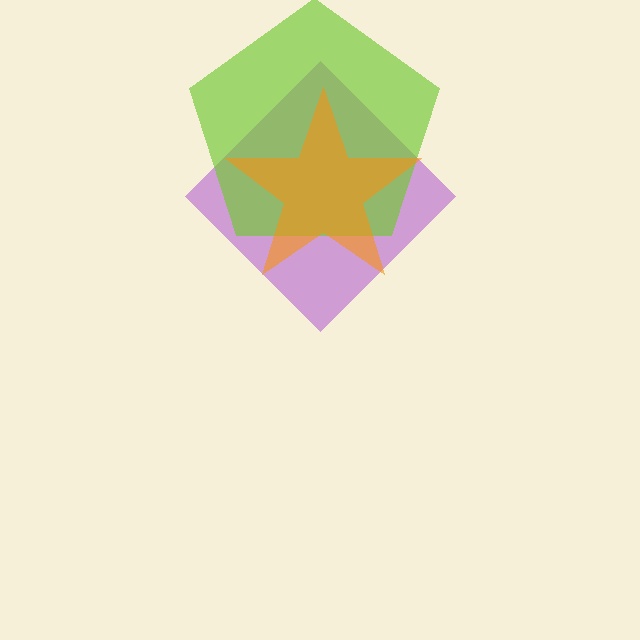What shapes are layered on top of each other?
The layered shapes are: a purple diamond, a lime pentagon, an orange star.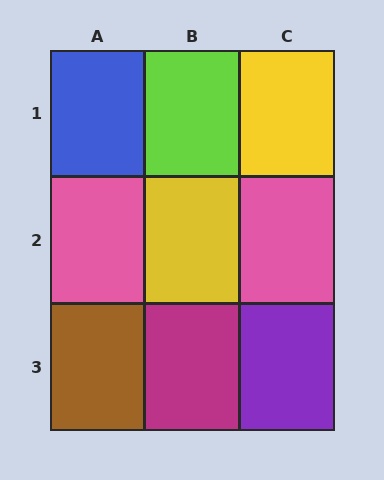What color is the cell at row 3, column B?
Magenta.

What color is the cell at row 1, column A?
Blue.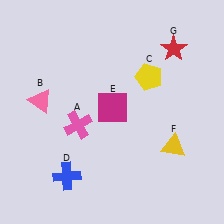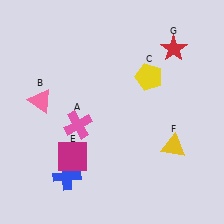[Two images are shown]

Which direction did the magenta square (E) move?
The magenta square (E) moved down.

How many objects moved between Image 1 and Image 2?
1 object moved between the two images.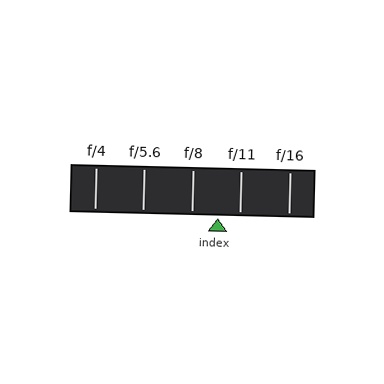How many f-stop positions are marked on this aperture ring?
There are 5 f-stop positions marked.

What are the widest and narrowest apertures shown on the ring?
The widest aperture shown is f/4 and the narrowest is f/16.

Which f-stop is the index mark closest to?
The index mark is closest to f/11.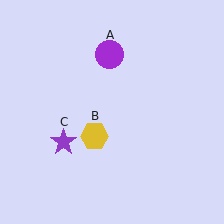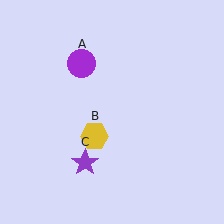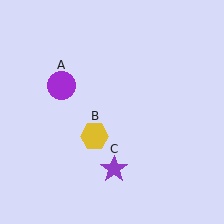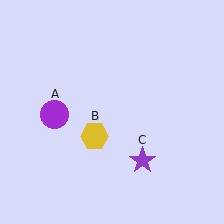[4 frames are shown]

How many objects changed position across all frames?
2 objects changed position: purple circle (object A), purple star (object C).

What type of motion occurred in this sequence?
The purple circle (object A), purple star (object C) rotated counterclockwise around the center of the scene.